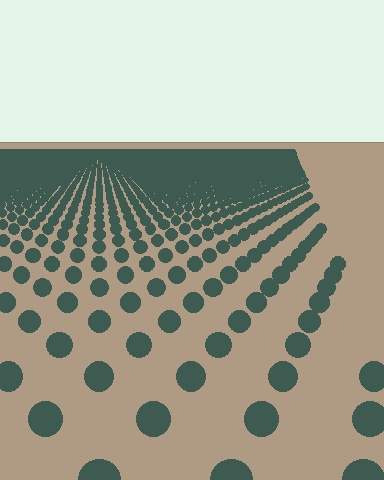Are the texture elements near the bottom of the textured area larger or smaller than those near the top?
Larger. Near the bottom, elements are closer to the viewer and appear at a bigger on-screen size.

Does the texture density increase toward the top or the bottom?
Density increases toward the top.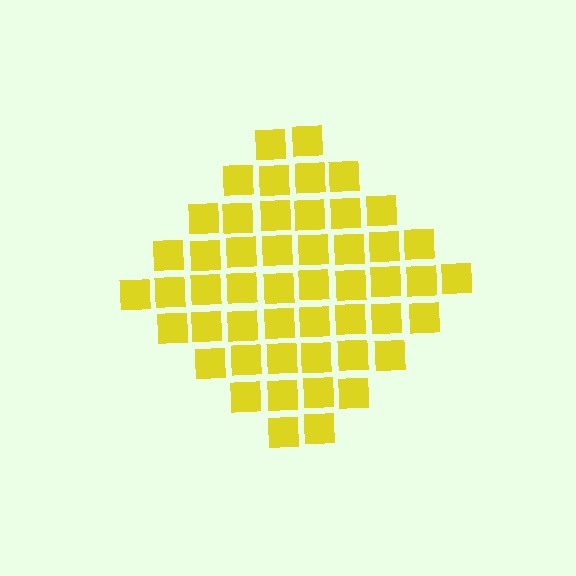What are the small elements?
The small elements are squares.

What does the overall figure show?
The overall figure shows a diamond.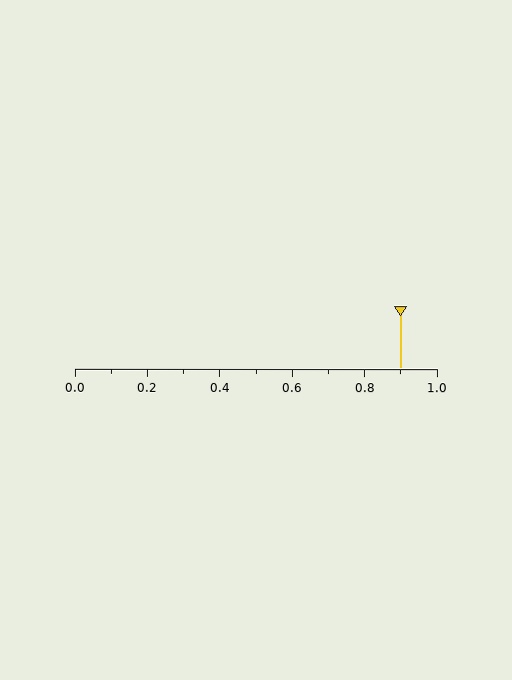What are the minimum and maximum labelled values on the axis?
The axis runs from 0.0 to 1.0.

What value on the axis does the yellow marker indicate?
The marker indicates approximately 0.9.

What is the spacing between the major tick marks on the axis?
The major ticks are spaced 0.2 apart.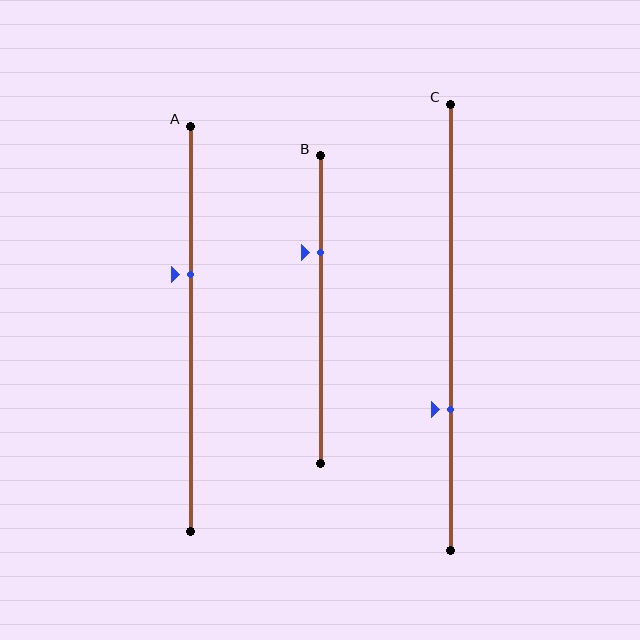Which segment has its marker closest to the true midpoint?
Segment A has its marker closest to the true midpoint.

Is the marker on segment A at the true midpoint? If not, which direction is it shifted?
No, the marker on segment A is shifted upward by about 13% of the segment length.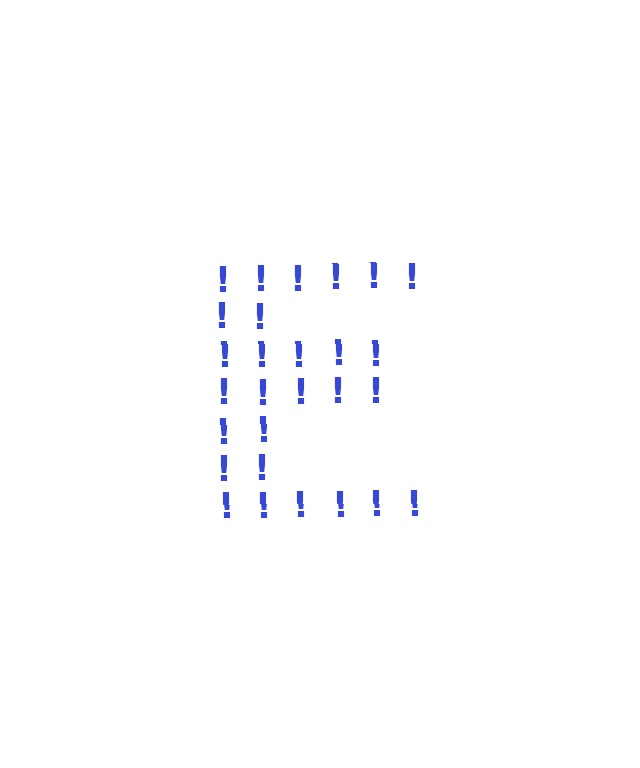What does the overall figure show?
The overall figure shows the letter E.